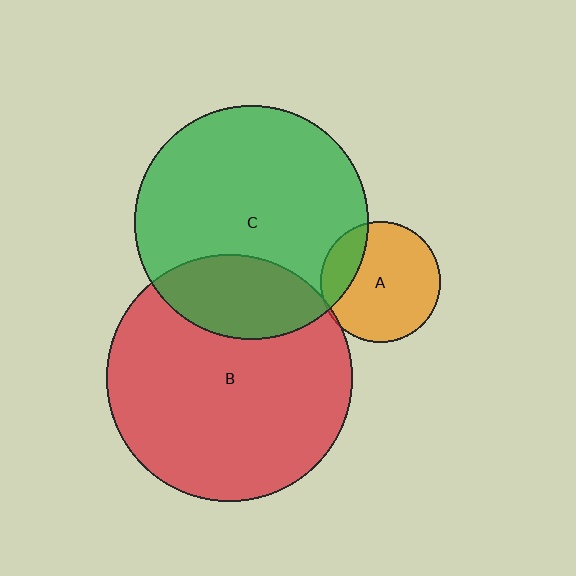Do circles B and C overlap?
Yes.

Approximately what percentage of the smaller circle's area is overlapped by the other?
Approximately 25%.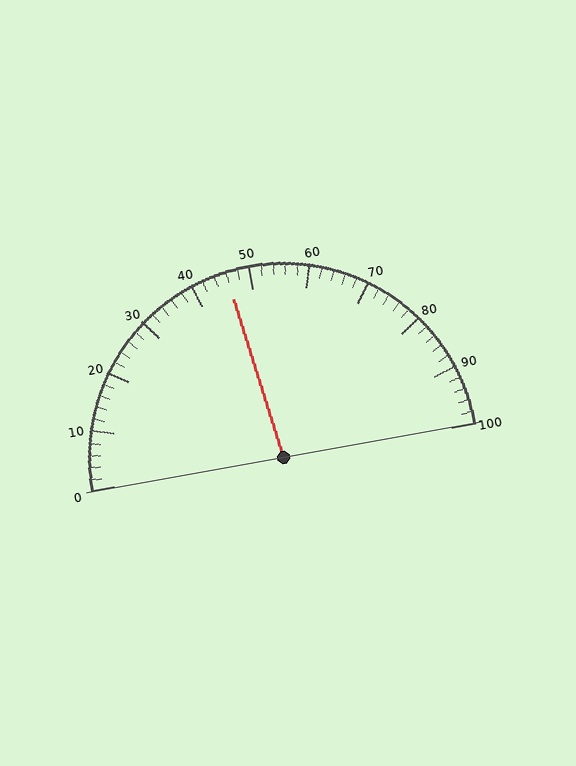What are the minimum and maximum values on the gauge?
The gauge ranges from 0 to 100.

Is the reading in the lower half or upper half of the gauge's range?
The reading is in the lower half of the range (0 to 100).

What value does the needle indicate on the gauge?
The needle indicates approximately 46.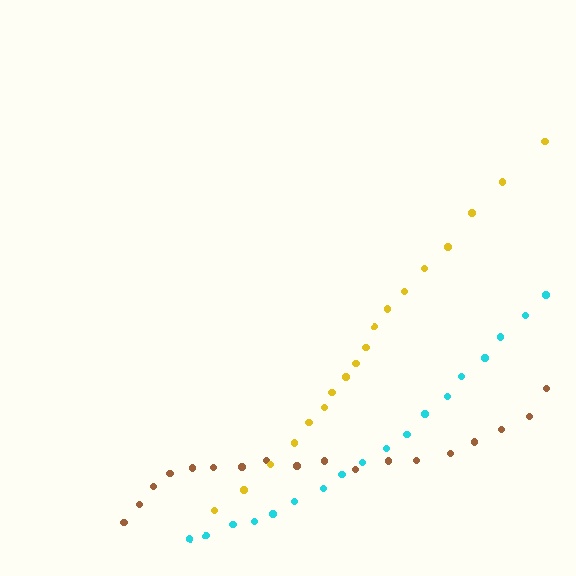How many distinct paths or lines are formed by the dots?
There are 3 distinct paths.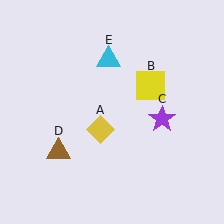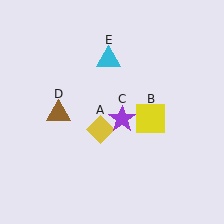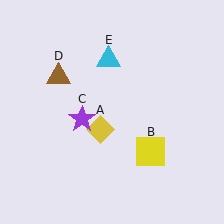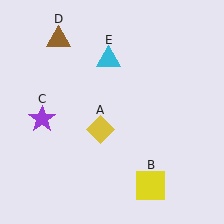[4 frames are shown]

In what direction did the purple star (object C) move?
The purple star (object C) moved left.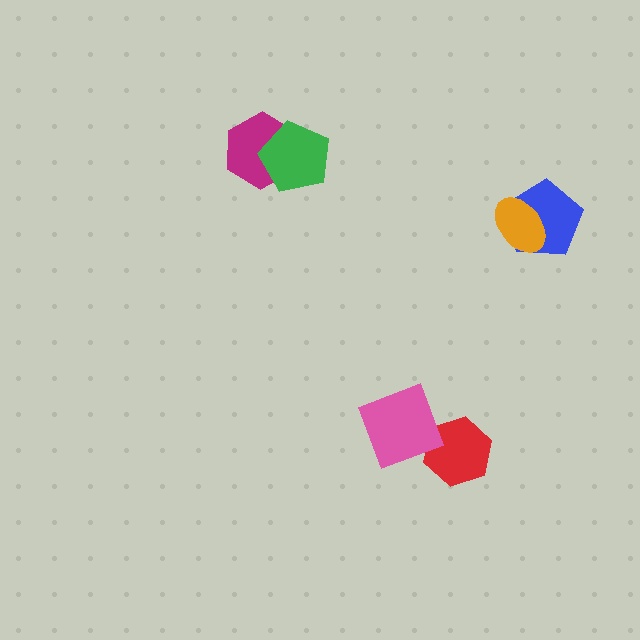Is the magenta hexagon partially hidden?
Yes, it is partially covered by another shape.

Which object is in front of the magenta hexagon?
The green pentagon is in front of the magenta hexagon.